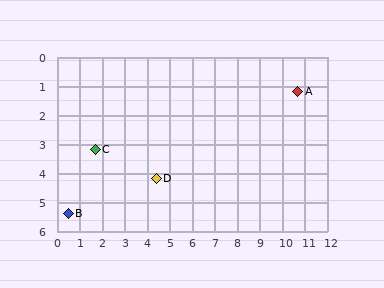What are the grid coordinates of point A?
Point A is at approximately (10.7, 1.2).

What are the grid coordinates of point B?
Point B is at approximately (0.5, 5.4).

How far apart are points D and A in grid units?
Points D and A are about 7.0 grid units apart.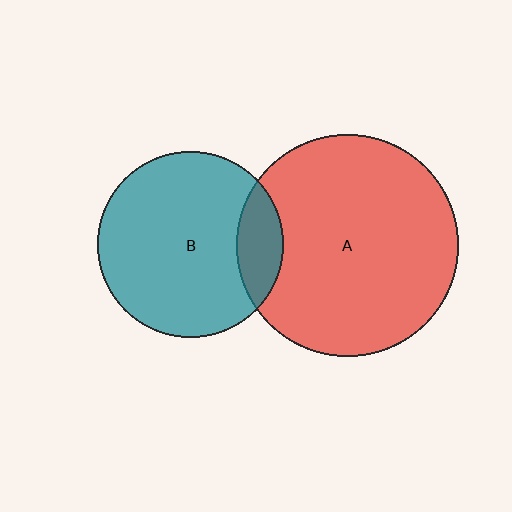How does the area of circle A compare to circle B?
Approximately 1.4 times.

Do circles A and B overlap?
Yes.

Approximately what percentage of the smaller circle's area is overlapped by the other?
Approximately 15%.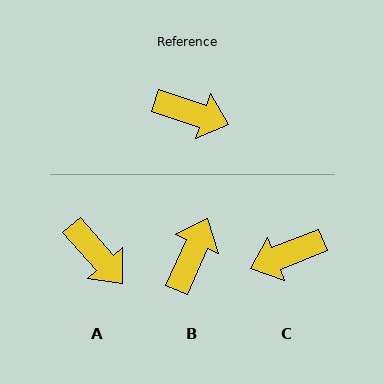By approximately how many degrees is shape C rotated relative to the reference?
Approximately 140 degrees clockwise.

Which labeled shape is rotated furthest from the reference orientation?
C, about 140 degrees away.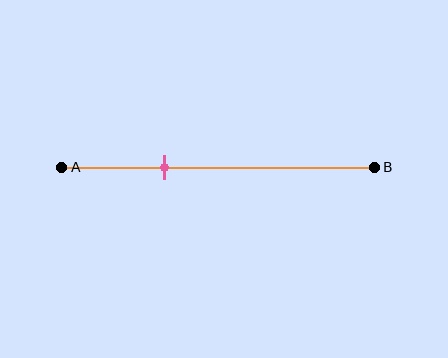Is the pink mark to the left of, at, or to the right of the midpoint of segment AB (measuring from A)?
The pink mark is to the left of the midpoint of segment AB.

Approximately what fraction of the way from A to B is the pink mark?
The pink mark is approximately 35% of the way from A to B.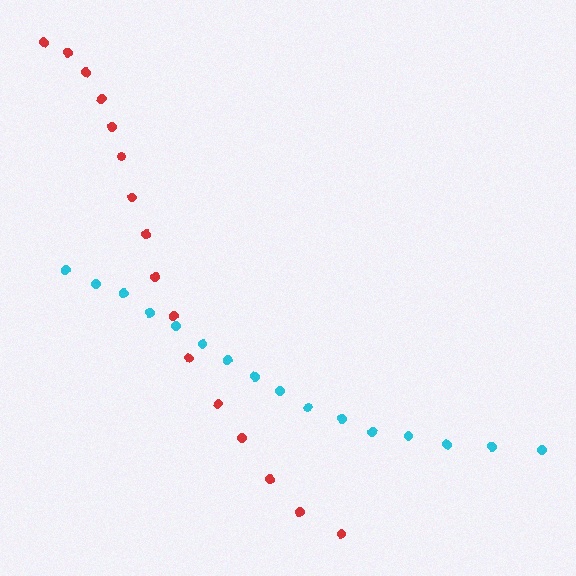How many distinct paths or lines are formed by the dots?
There are 2 distinct paths.